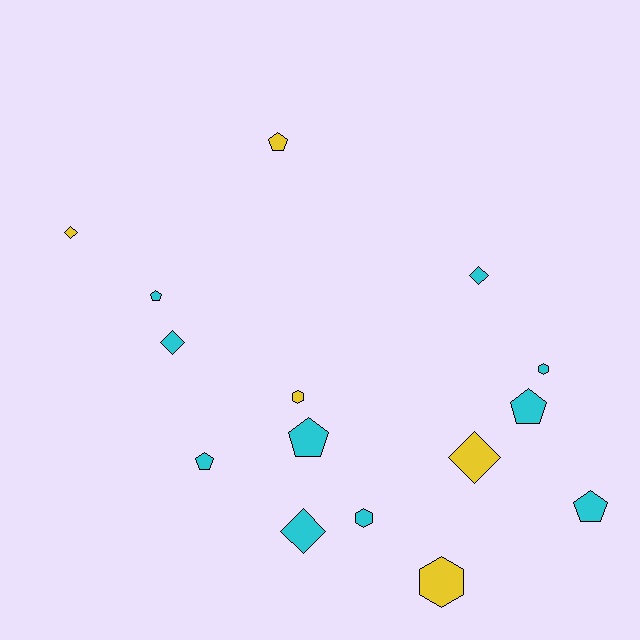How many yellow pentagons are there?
There is 1 yellow pentagon.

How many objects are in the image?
There are 15 objects.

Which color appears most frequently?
Cyan, with 10 objects.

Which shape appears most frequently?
Pentagon, with 6 objects.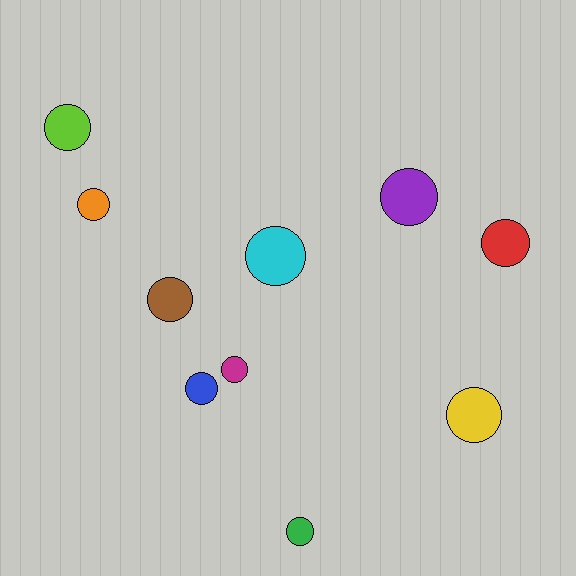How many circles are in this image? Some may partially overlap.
There are 10 circles.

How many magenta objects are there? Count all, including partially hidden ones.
There is 1 magenta object.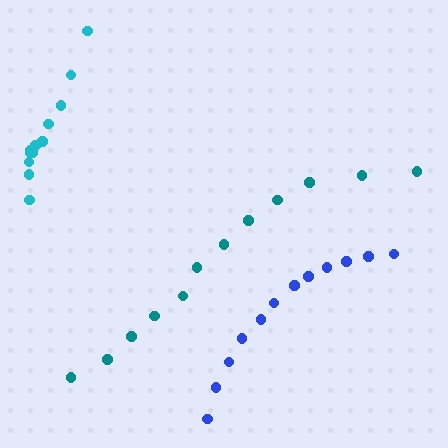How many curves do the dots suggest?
There are 3 distinct paths.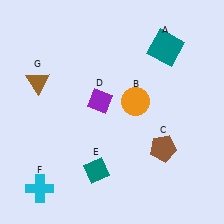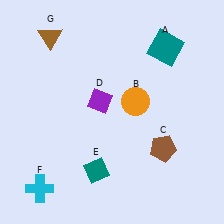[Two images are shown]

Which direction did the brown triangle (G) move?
The brown triangle (G) moved up.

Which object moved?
The brown triangle (G) moved up.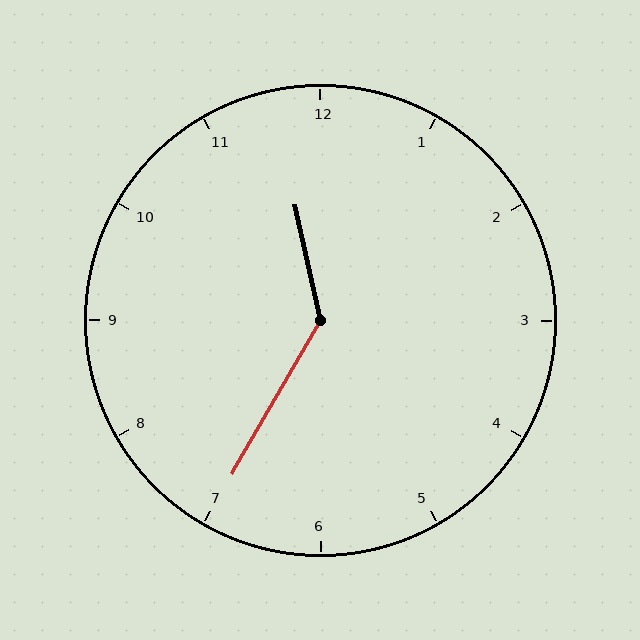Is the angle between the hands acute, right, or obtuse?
It is obtuse.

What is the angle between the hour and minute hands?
Approximately 138 degrees.